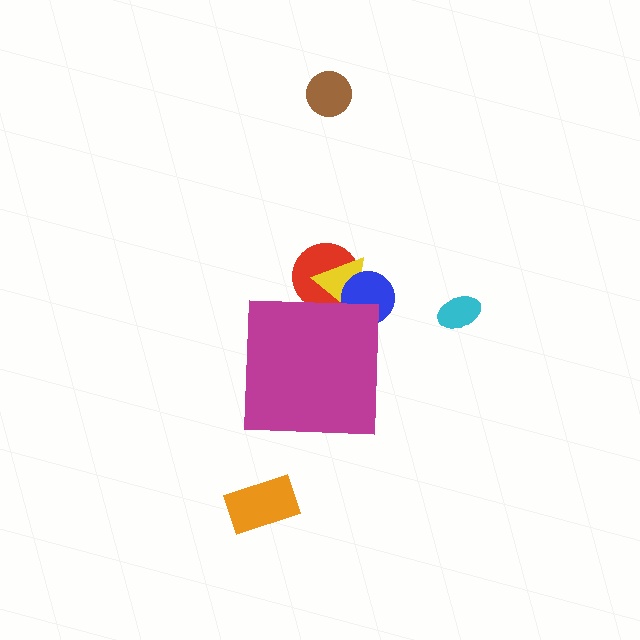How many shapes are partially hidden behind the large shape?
3 shapes are partially hidden.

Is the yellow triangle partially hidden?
Yes, the yellow triangle is partially hidden behind the magenta square.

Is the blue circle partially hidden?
Yes, the blue circle is partially hidden behind the magenta square.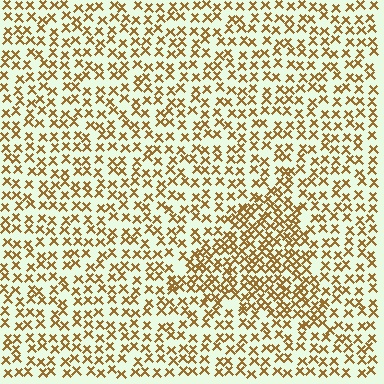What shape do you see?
I see a triangle.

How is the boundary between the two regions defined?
The boundary is defined by a change in element density (approximately 1.8x ratio). All elements are the same color, size, and shape.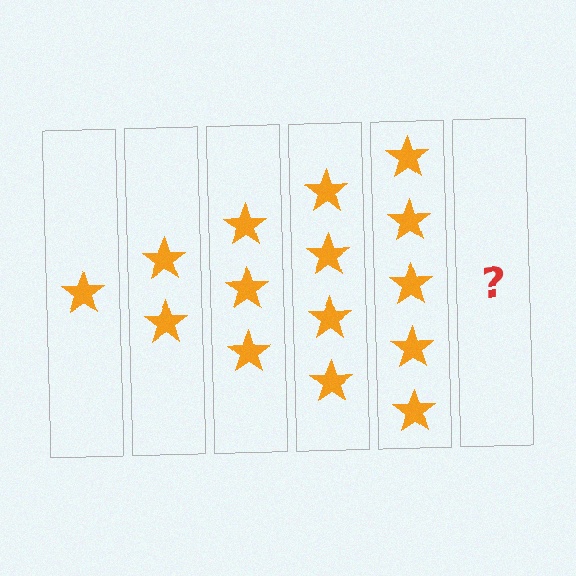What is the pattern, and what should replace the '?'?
The pattern is that each step adds one more star. The '?' should be 6 stars.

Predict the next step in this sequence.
The next step is 6 stars.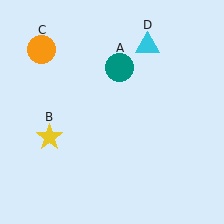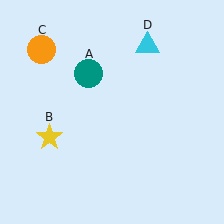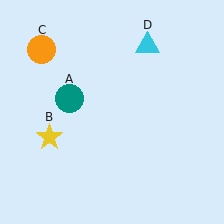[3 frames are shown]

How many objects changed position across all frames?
1 object changed position: teal circle (object A).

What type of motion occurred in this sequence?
The teal circle (object A) rotated counterclockwise around the center of the scene.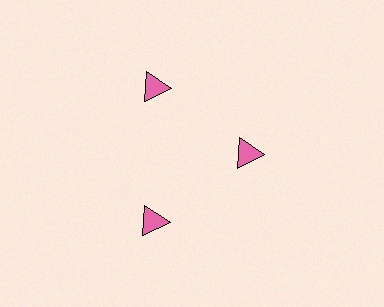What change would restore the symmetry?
The symmetry would be restored by moving it outward, back onto the ring so that all 3 triangles sit at equal angles and equal distance from the center.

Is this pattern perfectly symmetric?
No. The 3 pink triangles are arranged in a ring, but one element near the 3 o'clock position is pulled inward toward the center, breaking the 3-fold rotational symmetry.